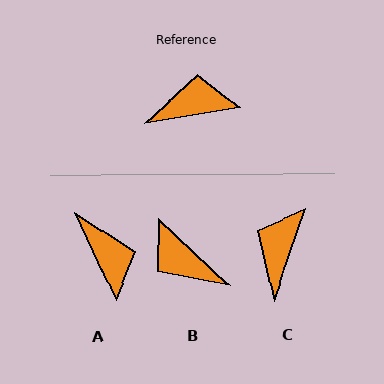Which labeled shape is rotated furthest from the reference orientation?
B, about 127 degrees away.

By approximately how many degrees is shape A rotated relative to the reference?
Approximately 74 degrees clockwise.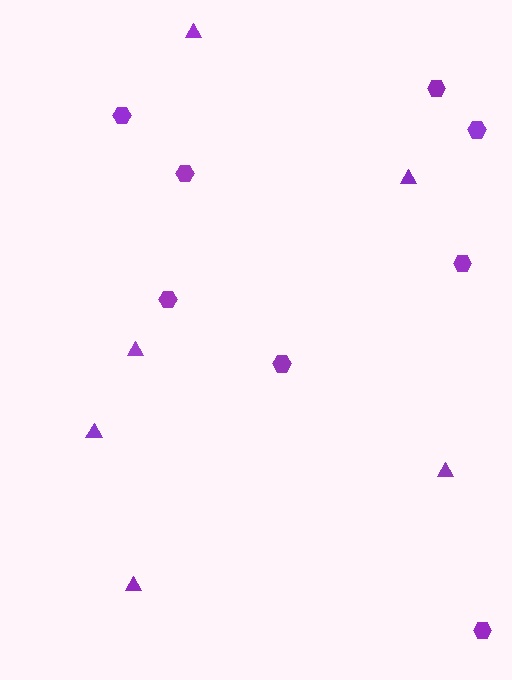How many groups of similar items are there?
There are 2 groups: one group of hexagons (8) and one group of triangles (6).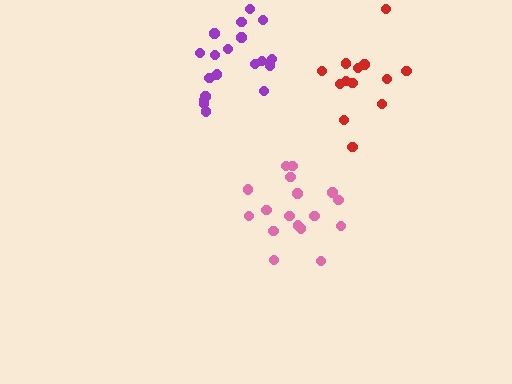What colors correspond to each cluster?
The clusters are colored: red, purple, pink.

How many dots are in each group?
Group 1: 13 dots, Group 2: 19 dots, Group 3: 17 dots (49 total).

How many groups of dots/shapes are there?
There are 3 groups.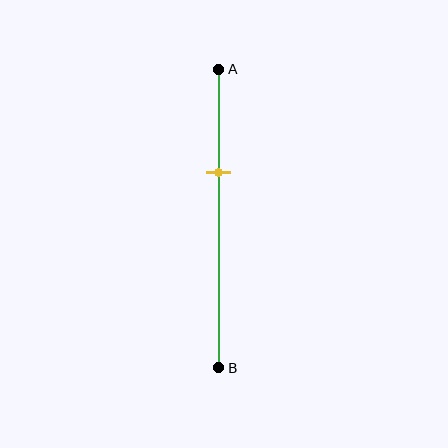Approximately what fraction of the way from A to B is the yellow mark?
The yellow mark is approximately 35% of the way from A to B.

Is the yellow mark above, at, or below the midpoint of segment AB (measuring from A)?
The yellow mark is above the midpoint of segment AB.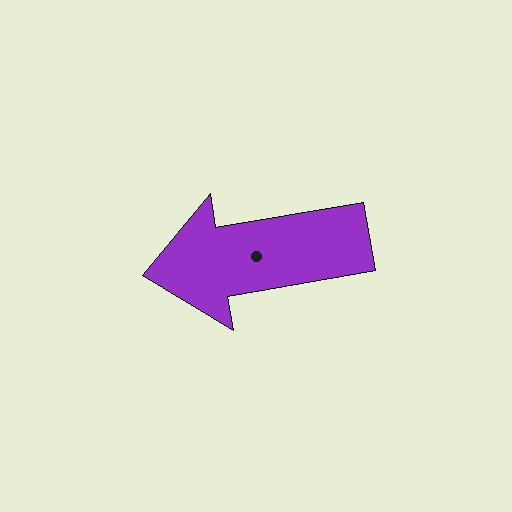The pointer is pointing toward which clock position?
Roughly 9 o'clock.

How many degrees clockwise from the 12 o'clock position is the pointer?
Approximately 260 degrees.